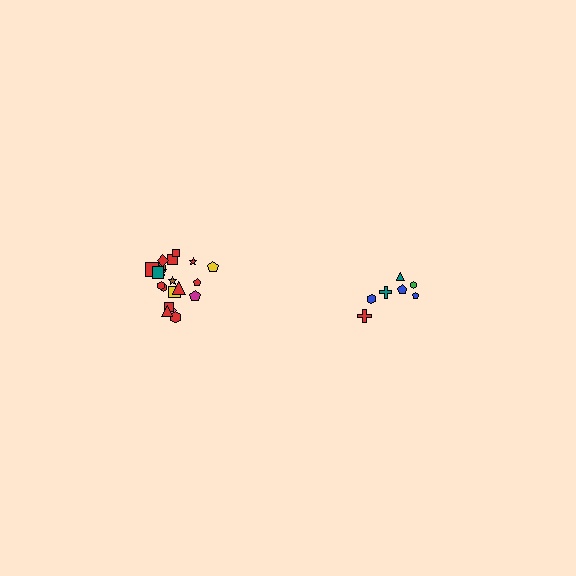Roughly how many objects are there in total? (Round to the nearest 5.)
Roughly 30 objects in total.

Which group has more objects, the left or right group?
The left group.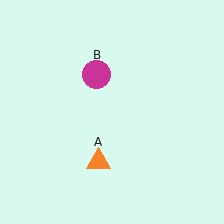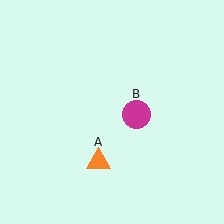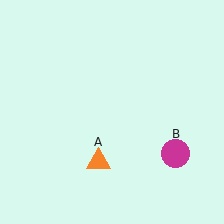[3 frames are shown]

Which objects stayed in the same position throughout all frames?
Orange triangle (object A) remained stationary.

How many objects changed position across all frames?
1 object changed position: magenta circle (object B).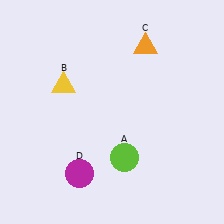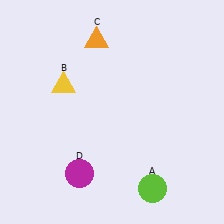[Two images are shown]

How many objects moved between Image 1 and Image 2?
2 objects moved between the two images.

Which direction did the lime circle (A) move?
The lime circle (A) moved down.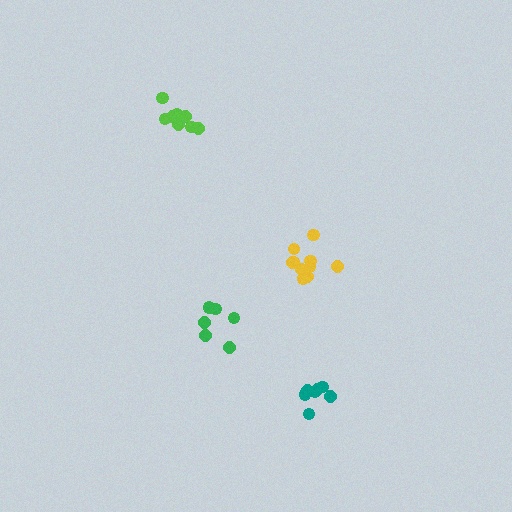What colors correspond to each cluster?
The clusters are colored: yellow, green, lime, teal.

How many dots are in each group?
Group 1: 10 dots, Group 2: 6 dots, Group 3: 9 dots, Group 4: 7 dots (32 total).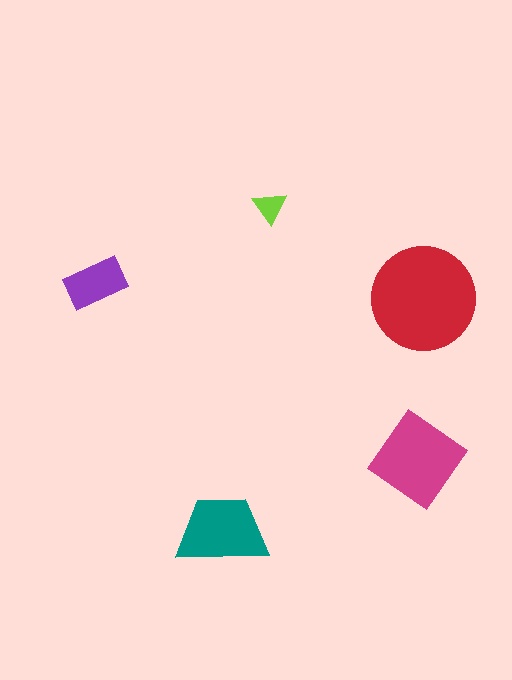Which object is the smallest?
The lime triangle.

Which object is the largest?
The red circle.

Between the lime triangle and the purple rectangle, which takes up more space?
The purple rectangle.